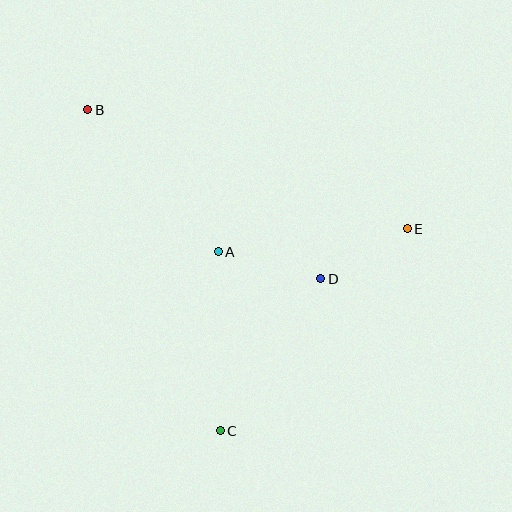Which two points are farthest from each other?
Points B and C are farthest from each other.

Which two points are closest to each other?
Points D and E are closest to each other.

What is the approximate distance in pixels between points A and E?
The distance between A and E is approximately 191 pixels.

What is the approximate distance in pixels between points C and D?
The distance between C and D is approximately 182 pixels.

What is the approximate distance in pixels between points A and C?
The distance between A and C is approximately 179 pixels.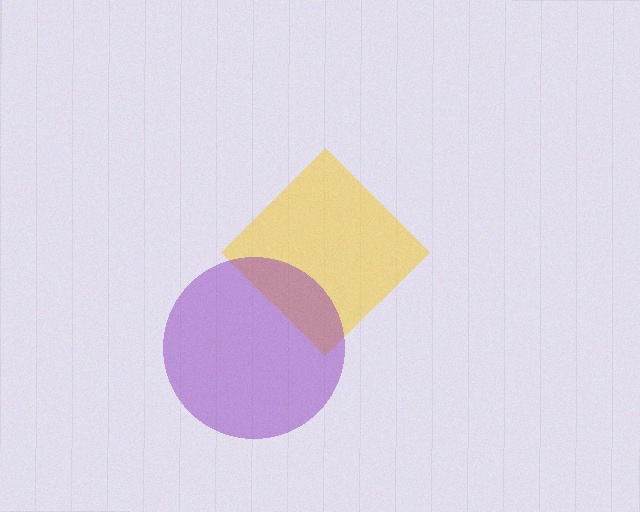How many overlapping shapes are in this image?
There are 2 overlapping shapes in the image.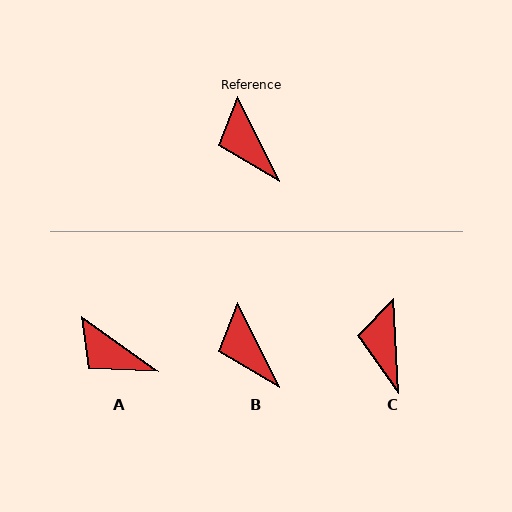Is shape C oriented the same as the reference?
No, it is off by about 24 degrees.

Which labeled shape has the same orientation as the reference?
B.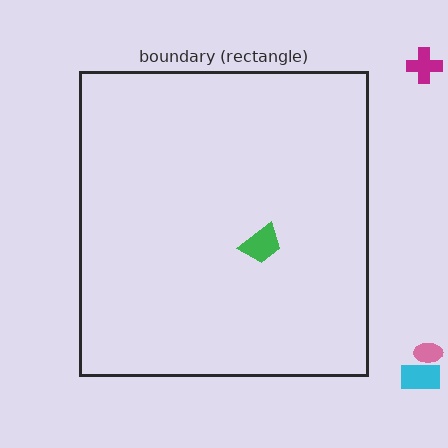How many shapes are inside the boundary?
1 inside, 3 outside.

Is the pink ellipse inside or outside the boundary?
Outside.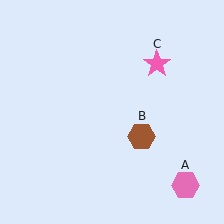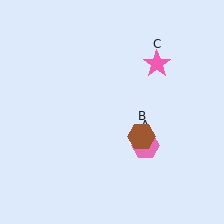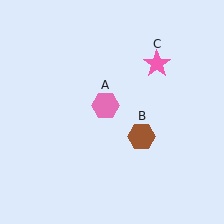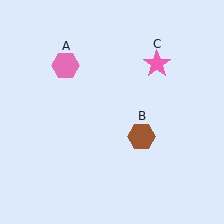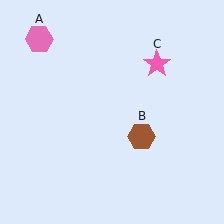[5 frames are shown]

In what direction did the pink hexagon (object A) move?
The pink hexagon (object A) moved up and to the left.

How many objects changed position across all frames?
1 object changed position: pink hexagon (object A).